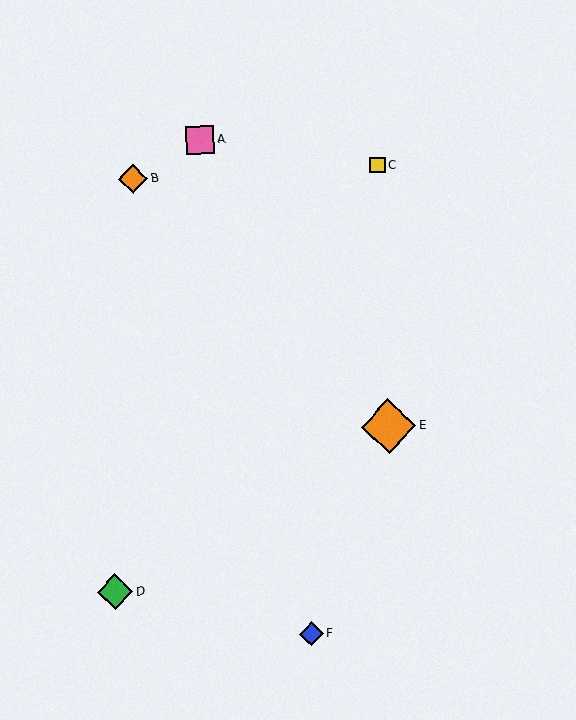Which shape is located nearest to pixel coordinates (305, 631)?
The blue diamond (labeled F) at (311, 634) is nearest to that location.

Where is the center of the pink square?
The center of the pink square is at (200, 140).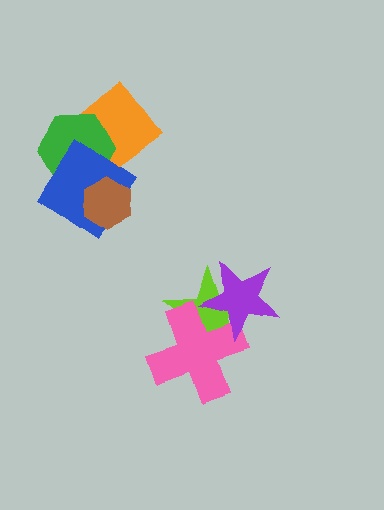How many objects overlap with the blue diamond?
2 objects overlap with the blue diamond.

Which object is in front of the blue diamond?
The brown hexagon is in front of the blue diamond.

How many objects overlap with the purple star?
2 objects overlap with the purple star.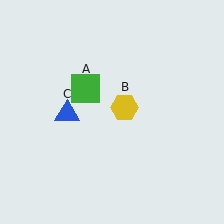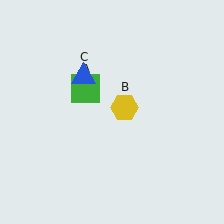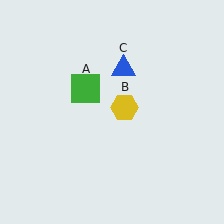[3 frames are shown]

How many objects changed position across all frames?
1 object changed position: blue triangle (object C).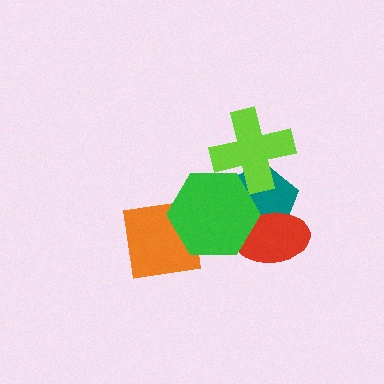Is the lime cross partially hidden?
Yes, it is partially covered by another shape.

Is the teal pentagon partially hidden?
Yes, it is partially covered by another shape.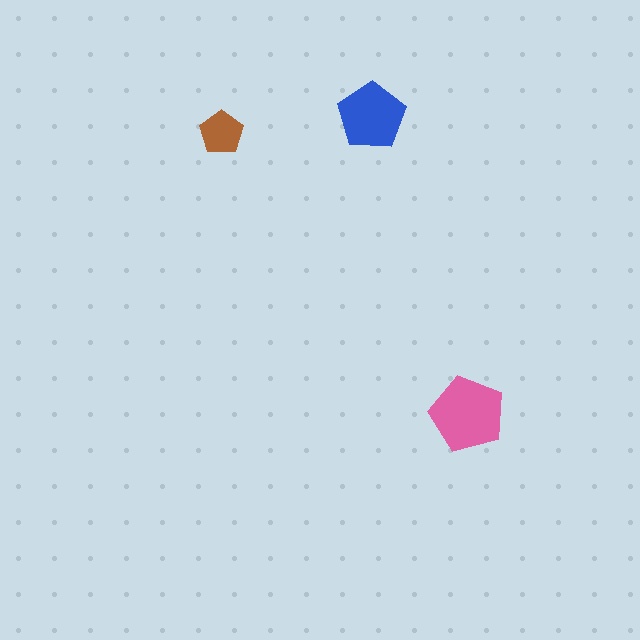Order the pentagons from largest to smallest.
the pink one, the blue one, the brown one.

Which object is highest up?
The blue pentagon is topmost.